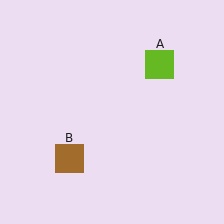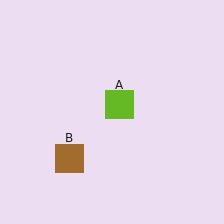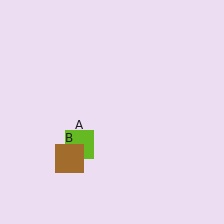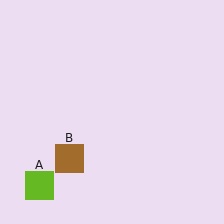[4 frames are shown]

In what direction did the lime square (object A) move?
The lime square (object A) moved down and to the left.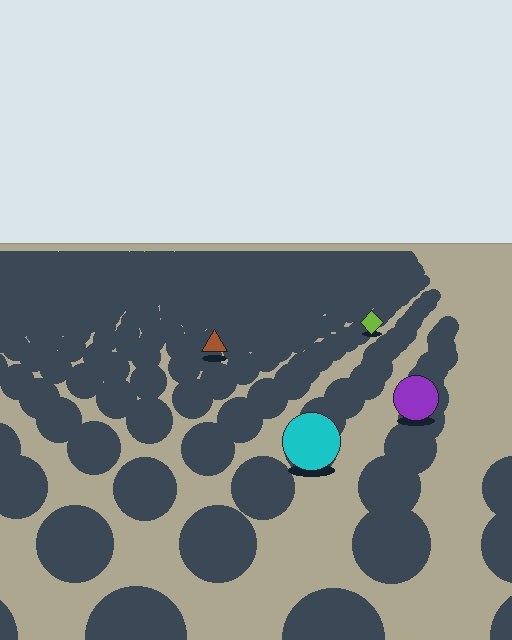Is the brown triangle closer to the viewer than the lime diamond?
Yes. The brown triangle is closer — you can tell from the texture gradient: the ground texture is coarser near it.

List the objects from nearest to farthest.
From nearest to farthest: the cyan circle, the purple circle, the brown triangle, the lime diamond.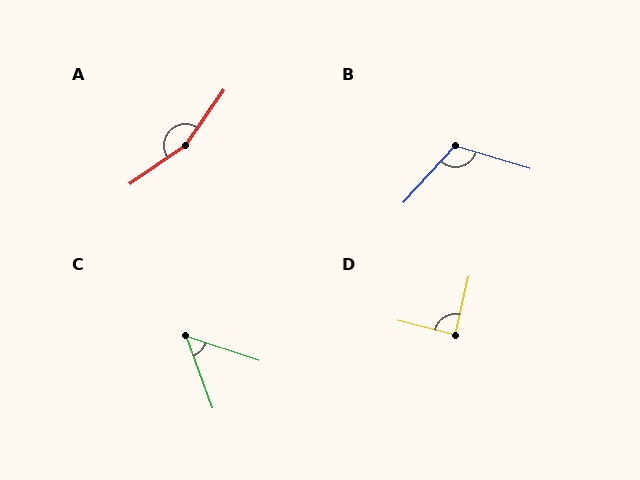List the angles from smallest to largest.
C (52°), D (89°), B (116°), A (159°).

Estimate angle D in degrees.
Approximately 89 degrees.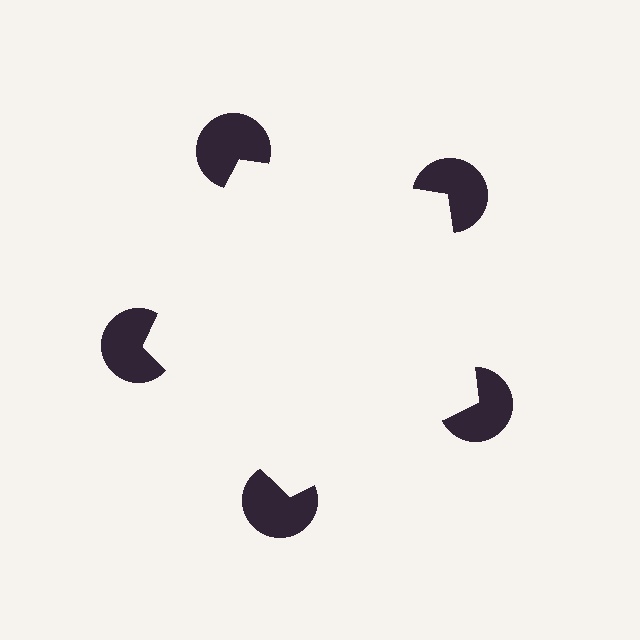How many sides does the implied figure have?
5 sides.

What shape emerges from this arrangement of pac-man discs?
An illusory pentagon — its edges are inferred from the aligned wedge cuts in the pac-man discs, not physically drawn.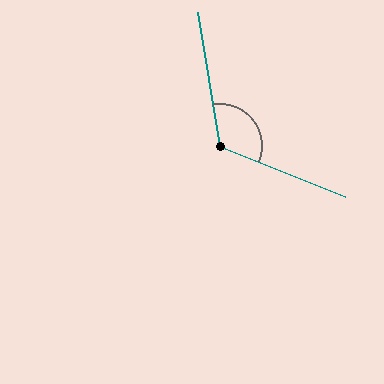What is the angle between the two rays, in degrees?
Approximately 121 degrees.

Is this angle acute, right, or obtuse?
It is obtuse.